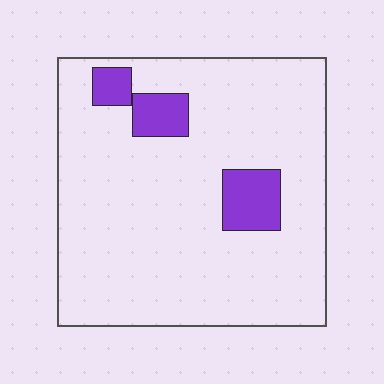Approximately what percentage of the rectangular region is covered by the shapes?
Approximately 10%.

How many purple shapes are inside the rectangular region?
3.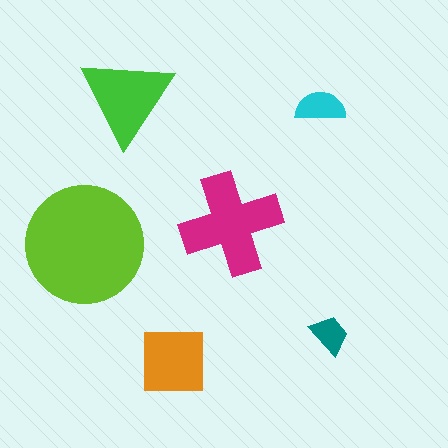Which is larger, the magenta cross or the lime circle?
The lime circle.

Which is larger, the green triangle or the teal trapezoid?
The green triangle.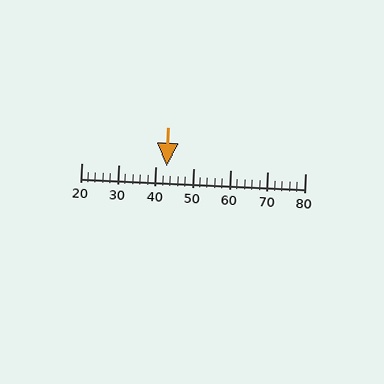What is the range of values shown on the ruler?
The ruler shows values from 20 to 80.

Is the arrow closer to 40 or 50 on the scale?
The arrow is closer to 40.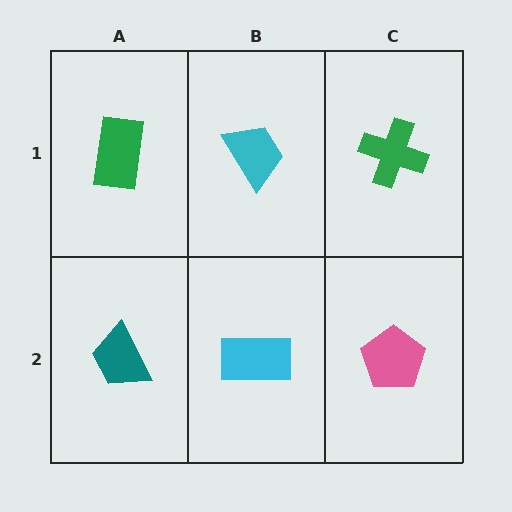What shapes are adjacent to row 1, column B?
A cyan rectangle (row 2, column B), a green rectangle (row 1, column A), a green cross (row 1, column C).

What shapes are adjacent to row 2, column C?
A green cross (row 1, column C), a cyan rectangle (row 2, column B).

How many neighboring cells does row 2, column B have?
3.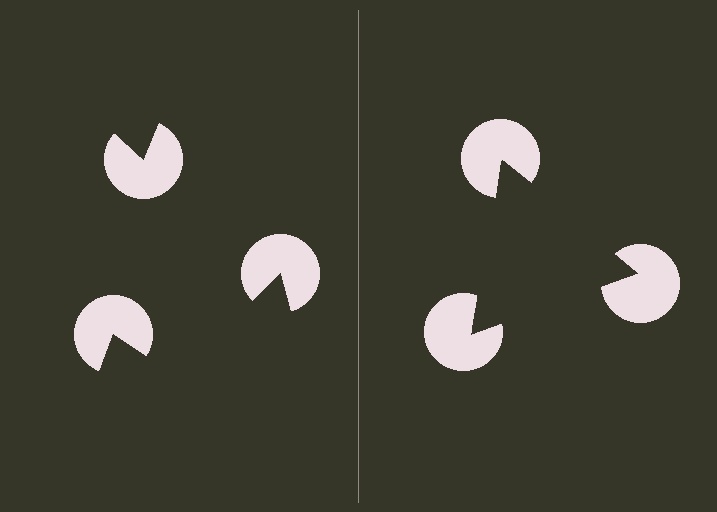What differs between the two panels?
The pac-man discs are positioned identically on both sides; only the wedge orientations differ. On the right they align to a triangle; on the left they are misaligned.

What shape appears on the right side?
An illusory triangle.